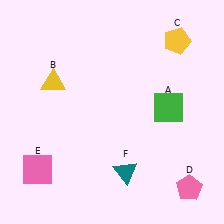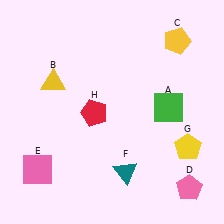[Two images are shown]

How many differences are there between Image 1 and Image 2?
There are 2 differences between the two images.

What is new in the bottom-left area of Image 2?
A red pentagon (H) was added in the bottom-left area of Image 2.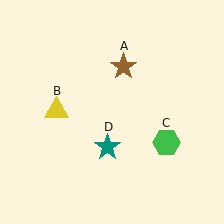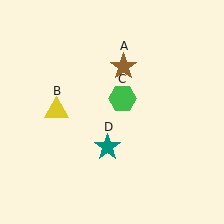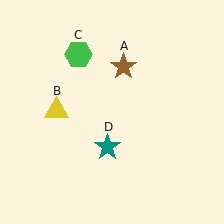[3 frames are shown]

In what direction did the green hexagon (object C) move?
The green hexagon (object C) moved up and to the left.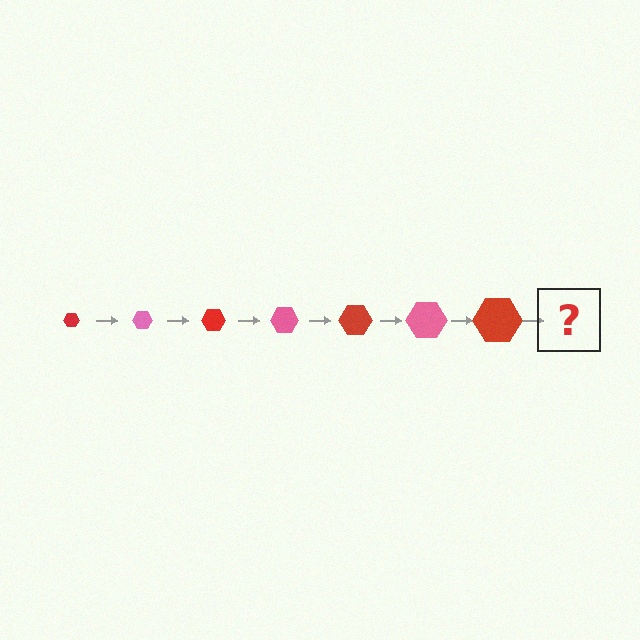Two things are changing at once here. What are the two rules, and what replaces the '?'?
The two rules are that the hexagon grows larger each step and the color cycles through red and pink. The '?' should be a pink hexagon, larger than the previous one.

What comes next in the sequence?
The next element should be a pink hexagon, larger than the previous one.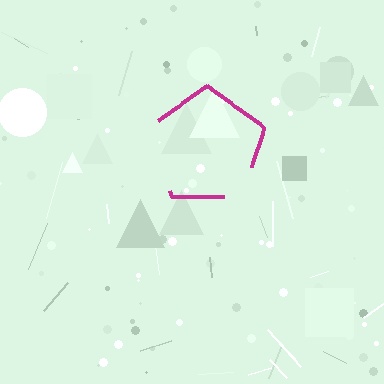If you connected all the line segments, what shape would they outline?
They would outline a pentagon.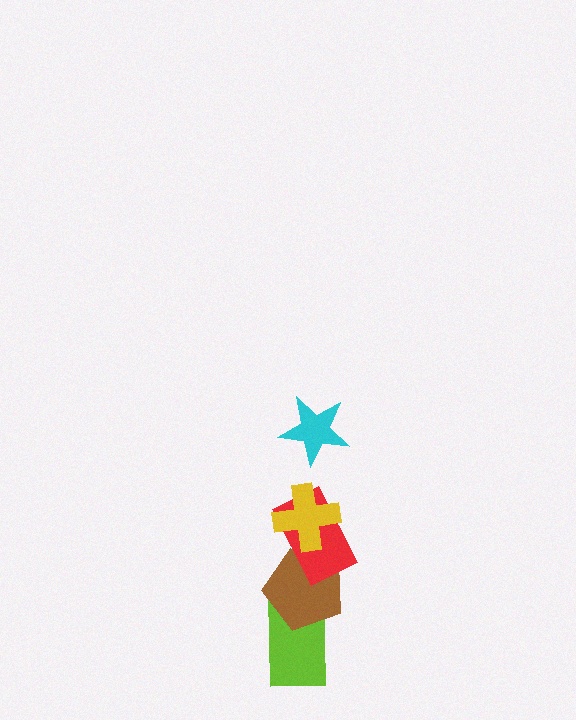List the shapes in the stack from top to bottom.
From top to bottom: the cyan star, the yellow cross, the red rectangle, the brown pentagon, the lime rectangle.